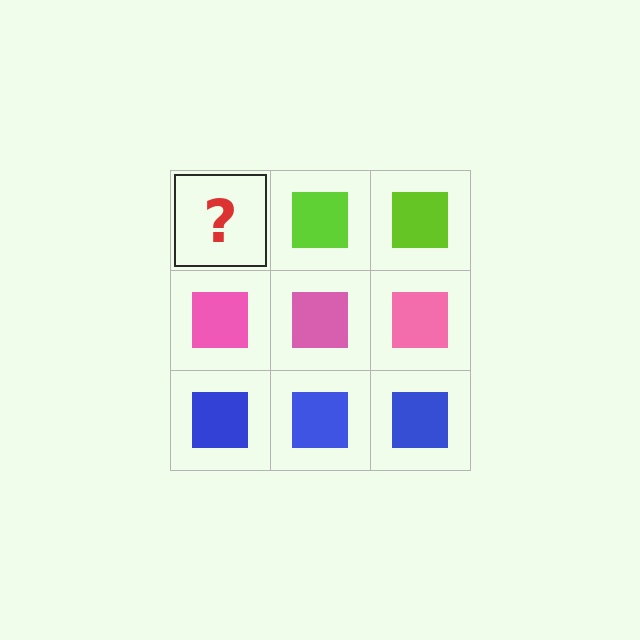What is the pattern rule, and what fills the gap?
The rule is that each row has a consistent color. The gap should be filled with a lime square.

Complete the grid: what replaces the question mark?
The question mark should be replaced with a lime square.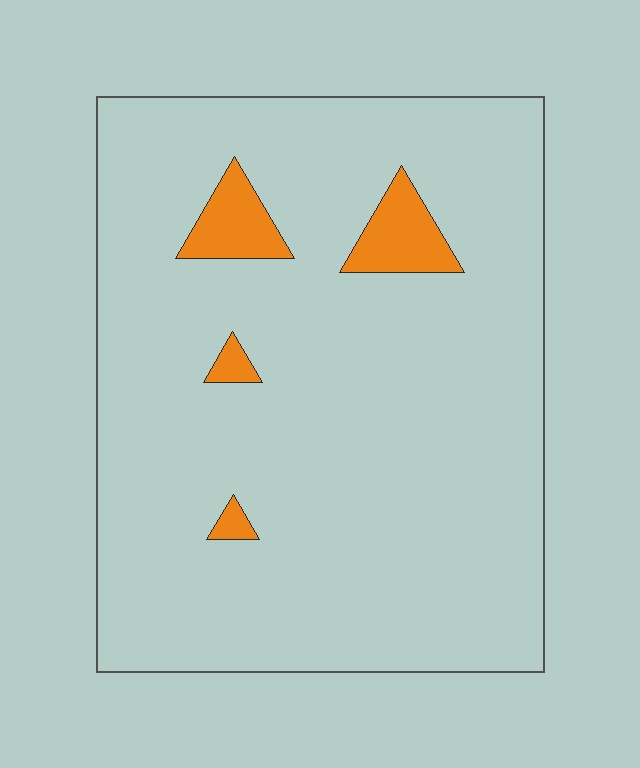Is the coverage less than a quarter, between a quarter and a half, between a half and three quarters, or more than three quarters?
Less than a quarter.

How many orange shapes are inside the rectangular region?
4.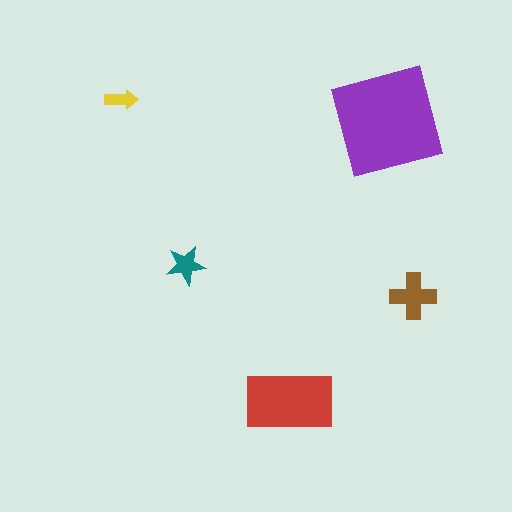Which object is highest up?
The yellow arrow is topmost.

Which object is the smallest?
The yellow arrow.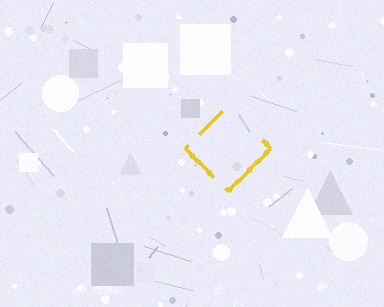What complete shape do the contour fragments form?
The contour fragments form a diamond.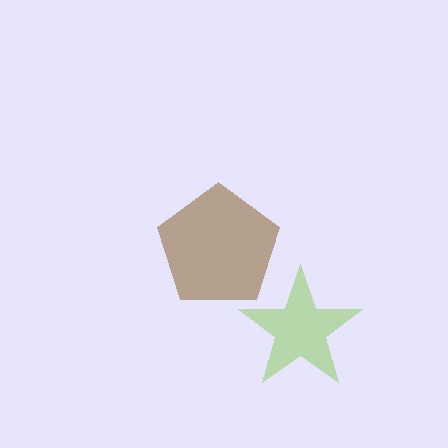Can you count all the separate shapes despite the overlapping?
Yes, there are 2 separate shapes.